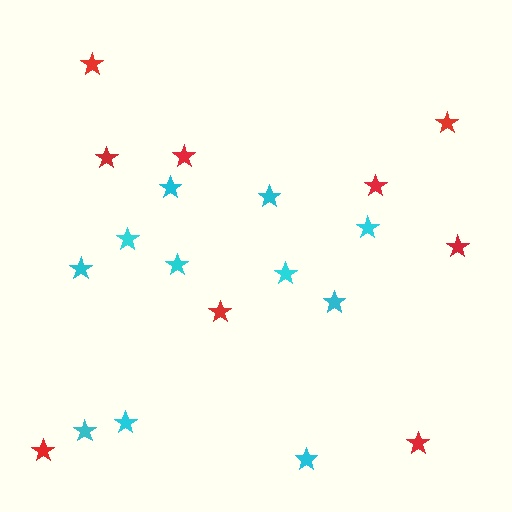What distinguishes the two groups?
There are 2 groups: one group of cyan stars (11) and one group of red stars (9).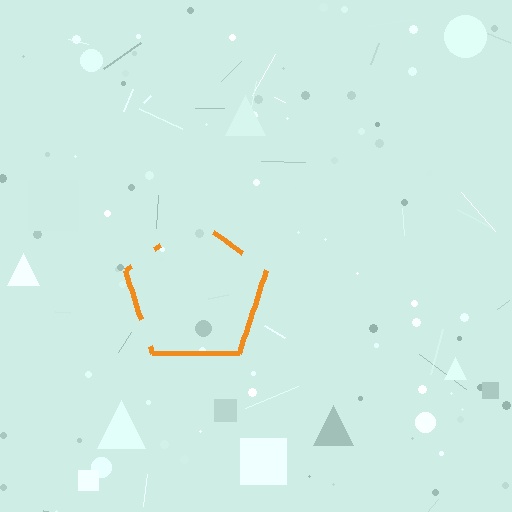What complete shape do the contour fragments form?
The contour fragments form a pentagon.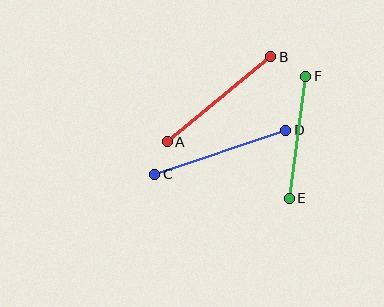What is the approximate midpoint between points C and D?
The midpoint is at approximately (220, 152) pixels.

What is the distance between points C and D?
The distance is approximately 138 pixels.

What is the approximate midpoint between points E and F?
The midpoint is at approximately (298, 137) pixels.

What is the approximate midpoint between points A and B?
The midpoint is at approximately (219, 99) pixels.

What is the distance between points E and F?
The distance is approximately 123 pixels.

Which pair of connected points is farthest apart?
Points C and D are farthest apart.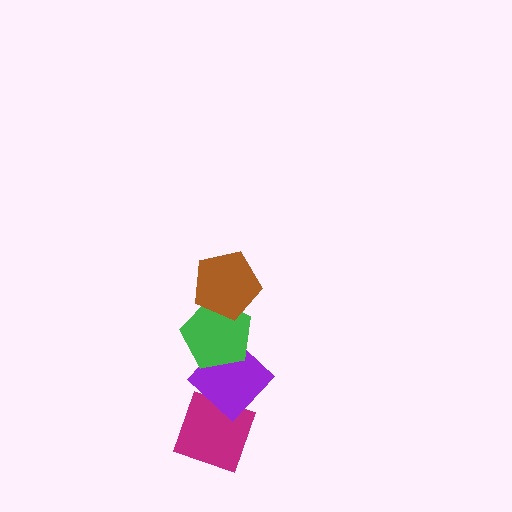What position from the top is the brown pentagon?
The brown pentagon is 1st from the top.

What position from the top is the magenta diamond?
The magenta diamond is 4th from the top.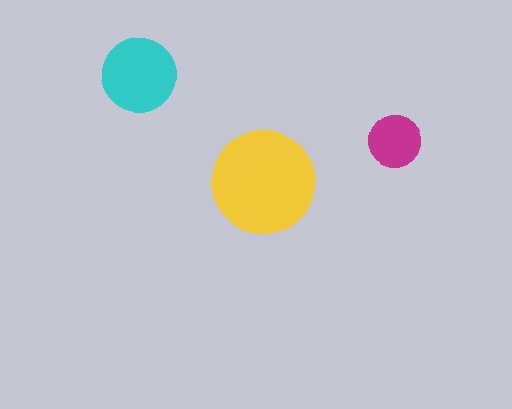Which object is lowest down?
The yellow circle is bottommost.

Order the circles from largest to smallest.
the yellow one, the cyan one, the magenta one.